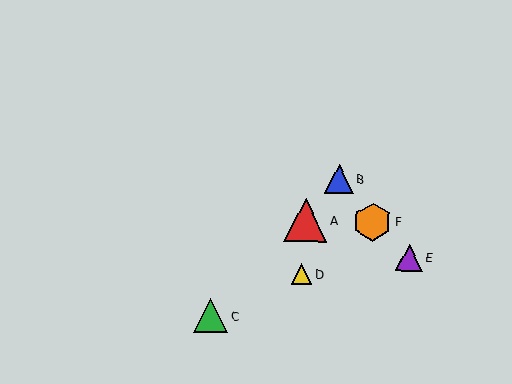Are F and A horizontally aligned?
Yes, both are at y≈222.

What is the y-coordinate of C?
Object C is at y≈316.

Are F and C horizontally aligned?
No, F is at y≈222 and C is at y≈316.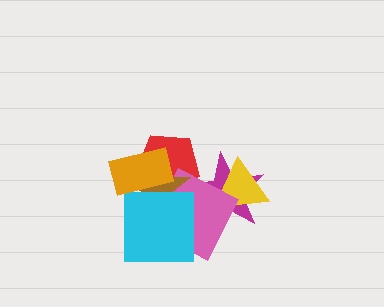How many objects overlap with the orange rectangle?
3 objects overlap with the orange rectangle.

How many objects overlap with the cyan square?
2 objects overlap with the cyan square.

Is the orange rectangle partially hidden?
No, no other shape covers it.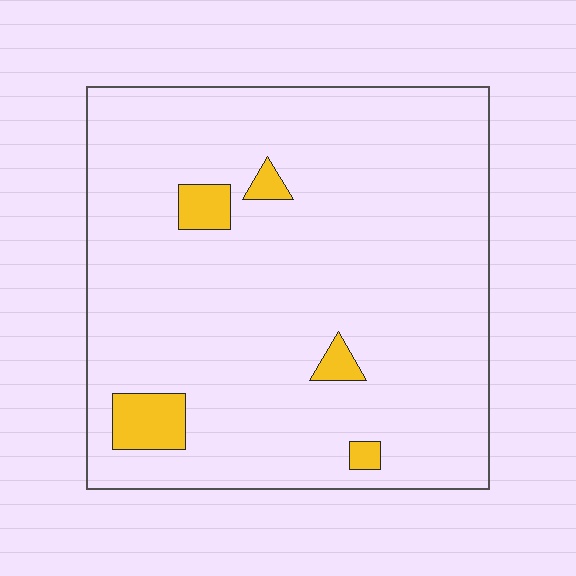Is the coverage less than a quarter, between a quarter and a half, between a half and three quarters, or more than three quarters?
Less than a quarter.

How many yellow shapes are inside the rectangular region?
5.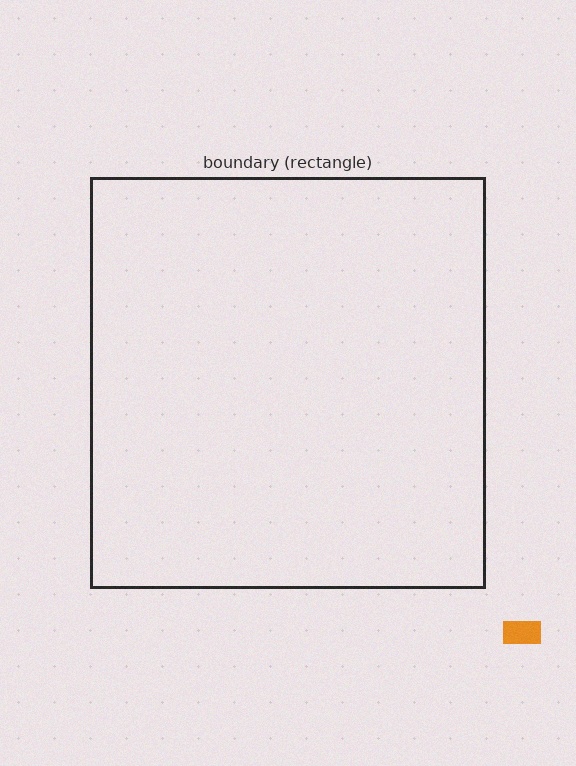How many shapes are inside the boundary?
0 inside, 1 outside.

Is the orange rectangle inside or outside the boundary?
Outside.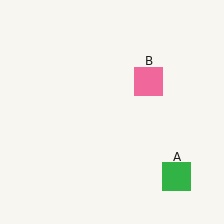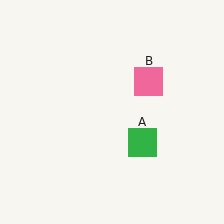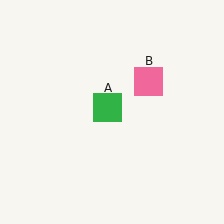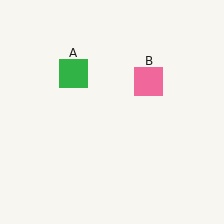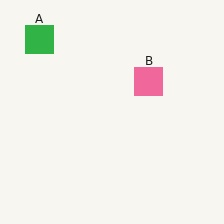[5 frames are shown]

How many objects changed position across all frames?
1 object changed position: green square (object A).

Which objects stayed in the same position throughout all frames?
Pink square (object B) remained stationary.